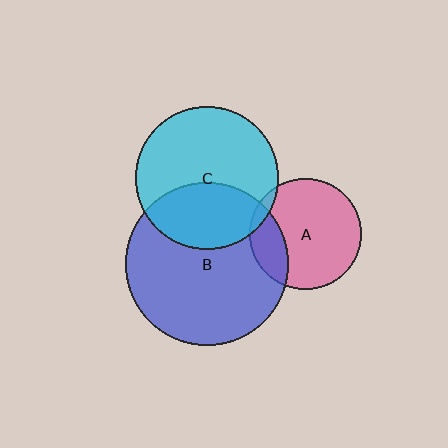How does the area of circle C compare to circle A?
Approximately 1.6 times.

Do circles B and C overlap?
Yes.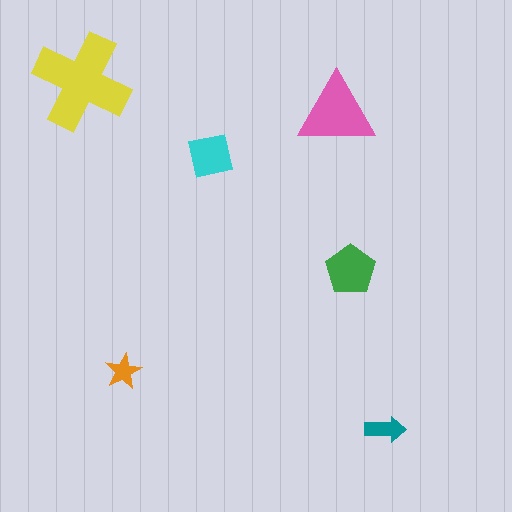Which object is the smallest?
The orange star.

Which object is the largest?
The yellow cross.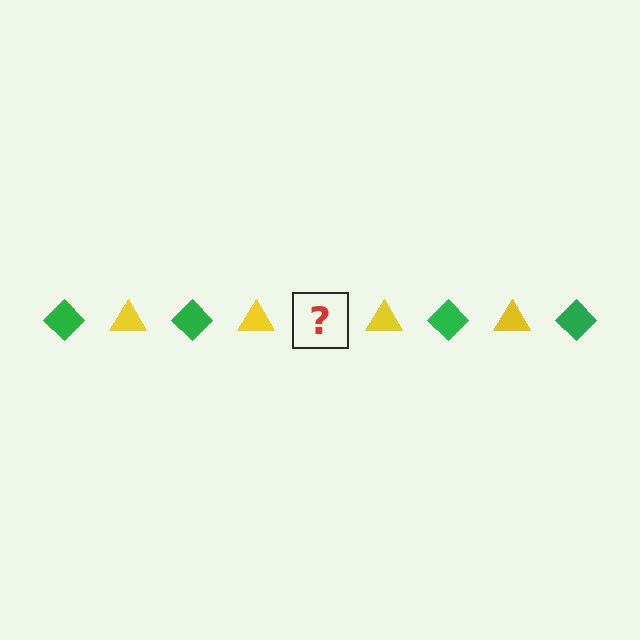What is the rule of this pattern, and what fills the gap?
The rule is that the pattern alternates between green diamond and yellow triangle. The gap should be filled with a green diamond.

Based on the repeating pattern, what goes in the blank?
The blank should be a green diamond.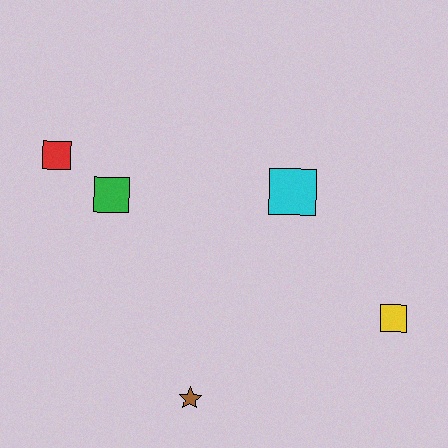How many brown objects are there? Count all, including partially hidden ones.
There is 1 brown object.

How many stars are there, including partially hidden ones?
There is 1 star.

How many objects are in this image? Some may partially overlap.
There are 5 objects.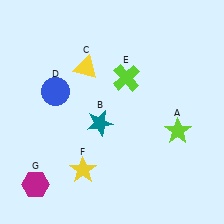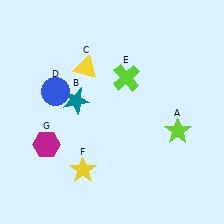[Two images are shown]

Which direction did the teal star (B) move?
The teal star (B) moved left.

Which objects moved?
The objects that moved are: the teal star (B), the magenta hexagon (G).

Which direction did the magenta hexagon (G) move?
The magenta hexagon (G) moved up.